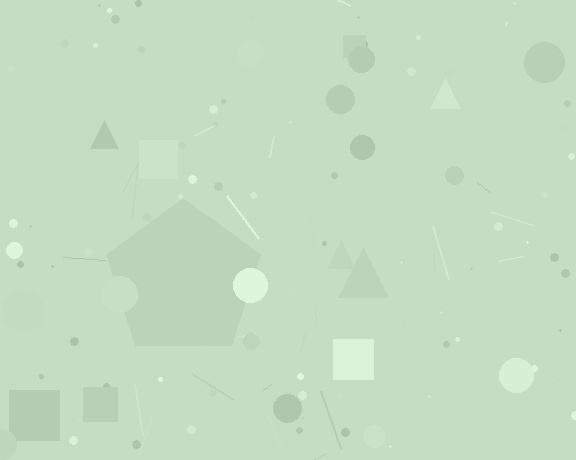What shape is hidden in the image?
A pentagon is hidden in the image.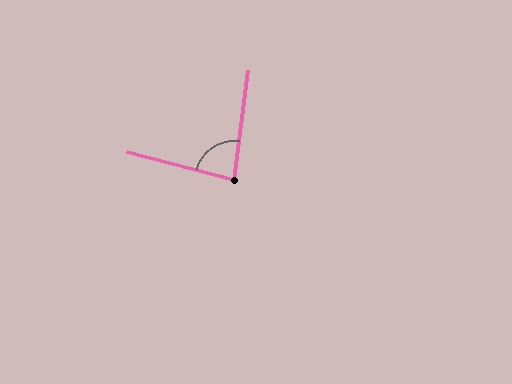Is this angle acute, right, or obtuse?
It is acute.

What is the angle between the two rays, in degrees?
Approximately 83 degrees.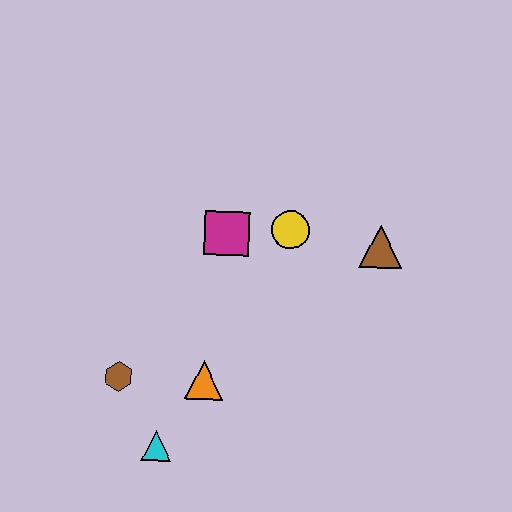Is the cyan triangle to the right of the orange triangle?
No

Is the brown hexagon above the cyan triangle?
Yes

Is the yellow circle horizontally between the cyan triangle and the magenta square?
No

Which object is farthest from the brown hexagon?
The brown triangle is farthest from the brown hexagon.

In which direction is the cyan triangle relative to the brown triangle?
The cyan triangle is to the left of the brown triangle.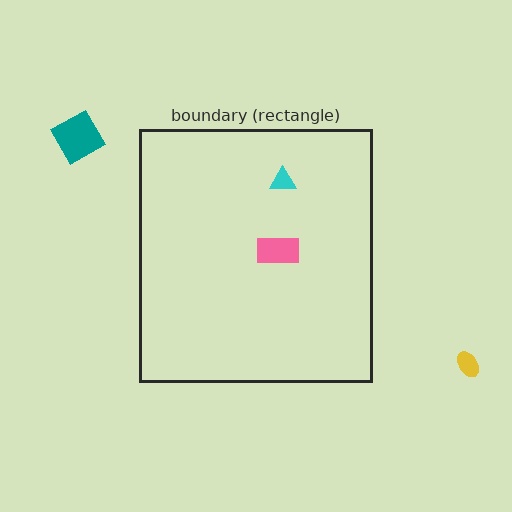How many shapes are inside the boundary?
2 inside, 2 outside.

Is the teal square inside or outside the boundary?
Outside.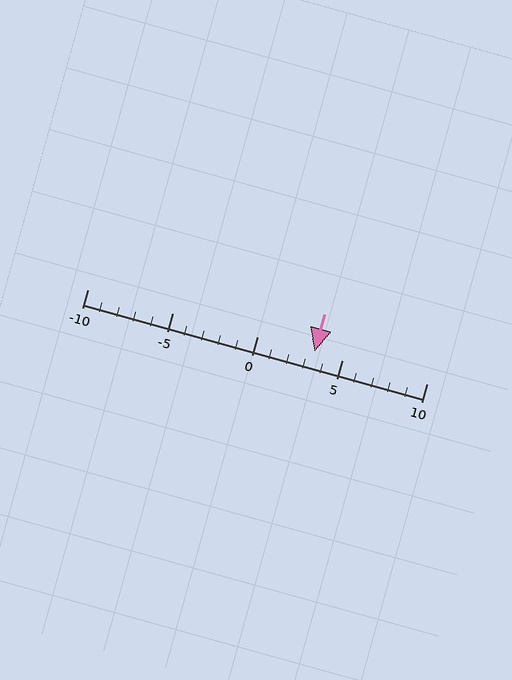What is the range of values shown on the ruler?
The ruler shows values from -10 to 10.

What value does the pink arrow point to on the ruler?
The pink arrow points to approximately 3.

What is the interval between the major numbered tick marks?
The major tick marks are spaced 5 units apart.